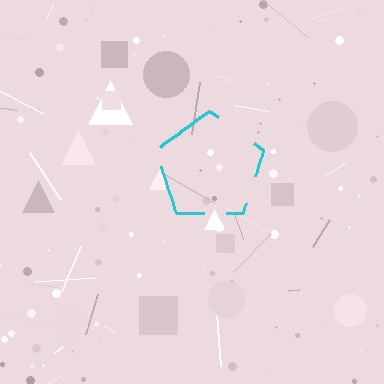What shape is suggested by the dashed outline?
The dashed outline suggests a pentagon.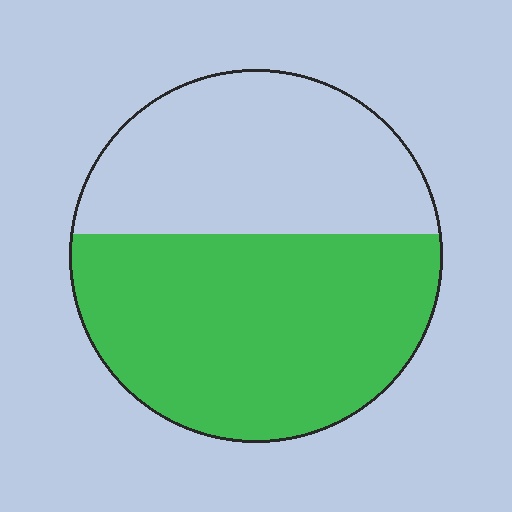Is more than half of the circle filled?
Yes.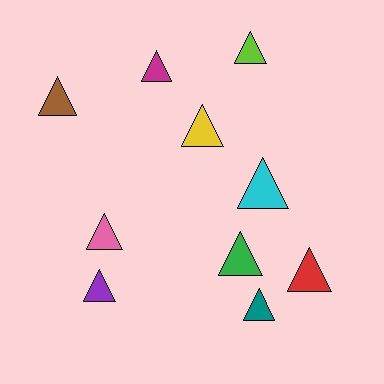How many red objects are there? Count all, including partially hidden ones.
There is 1 red object.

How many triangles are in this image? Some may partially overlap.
There are 10 triangles.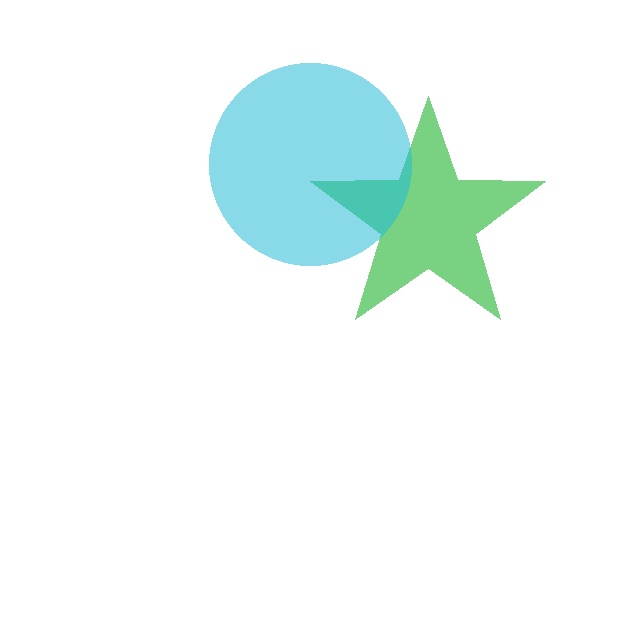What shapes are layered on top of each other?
The layered shapes are: a green star, a cyan circle.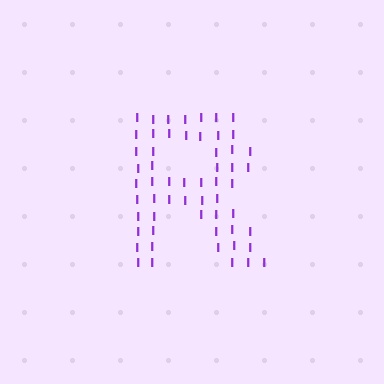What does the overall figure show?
The overall figure shows the letter R.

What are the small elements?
The small elements are letter I's.